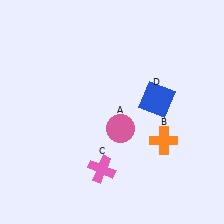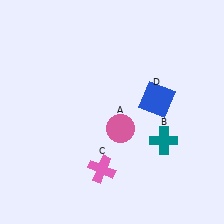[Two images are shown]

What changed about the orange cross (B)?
In Image 1, B is orange. In Image 2, it changed to teal.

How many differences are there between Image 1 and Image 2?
There is 1 difference between the two images.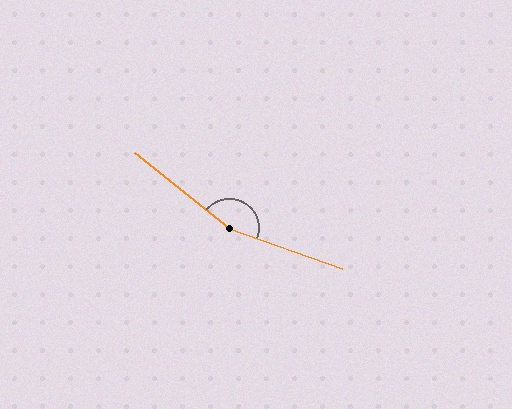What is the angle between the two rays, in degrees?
Approximately 161 degrees.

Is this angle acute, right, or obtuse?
It is obtuse.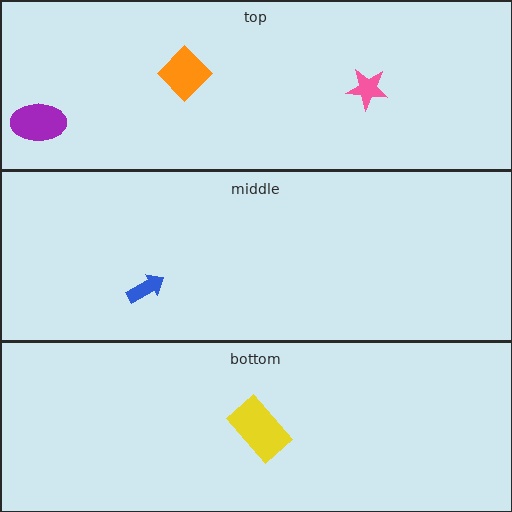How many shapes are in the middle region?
1.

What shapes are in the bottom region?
The yellow rectangle.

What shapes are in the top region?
The orange diamond, the pink star, the purple ellipse.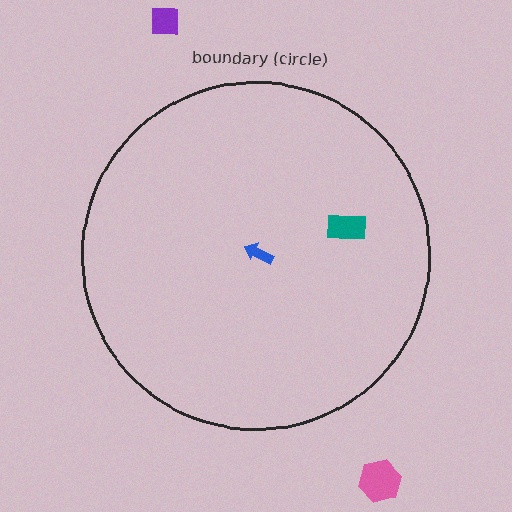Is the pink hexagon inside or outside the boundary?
Outside.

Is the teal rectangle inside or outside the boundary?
Inside.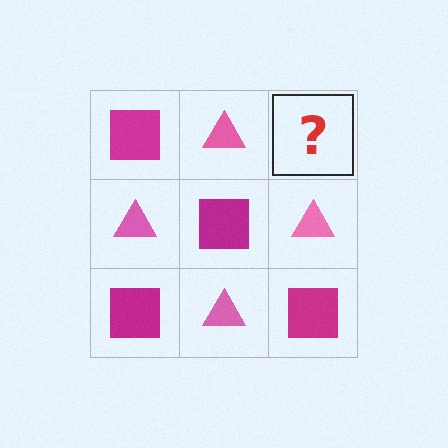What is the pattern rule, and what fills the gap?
The rule is that it alternates magenta square and pink triangle in a checkerboard pattern. The gap should be filled with a magenta square.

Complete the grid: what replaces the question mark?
The question mark should be replaced with a magenta square.